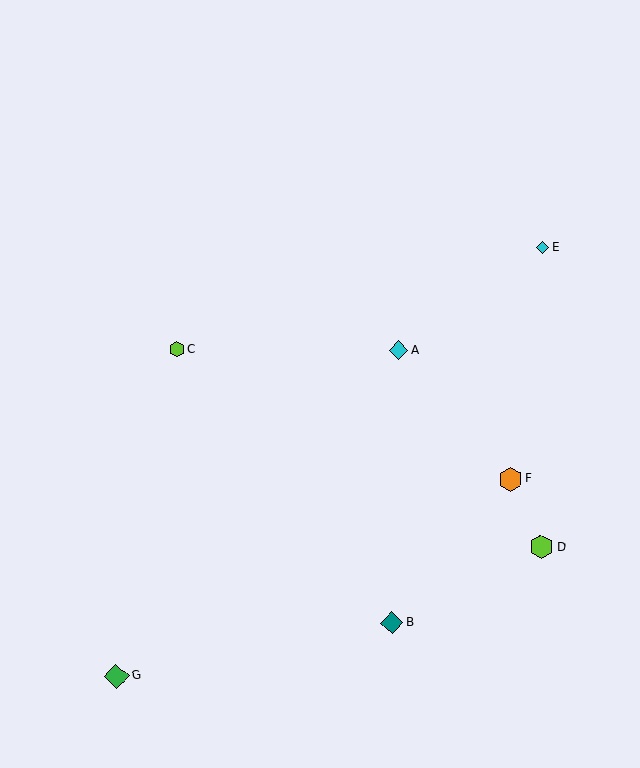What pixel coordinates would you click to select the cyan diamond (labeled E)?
Click at (543, 247) to select the cyan diamond E.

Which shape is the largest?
The green diamond (labeled G) is the largest.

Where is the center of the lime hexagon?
The center of the lime hexagon is at (177, 350).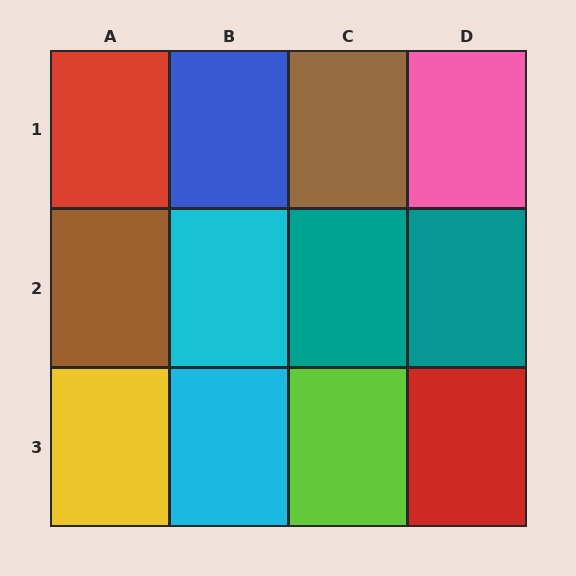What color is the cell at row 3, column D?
Red.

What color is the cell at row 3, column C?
Lime.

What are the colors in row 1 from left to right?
Red, blue, brown, pink.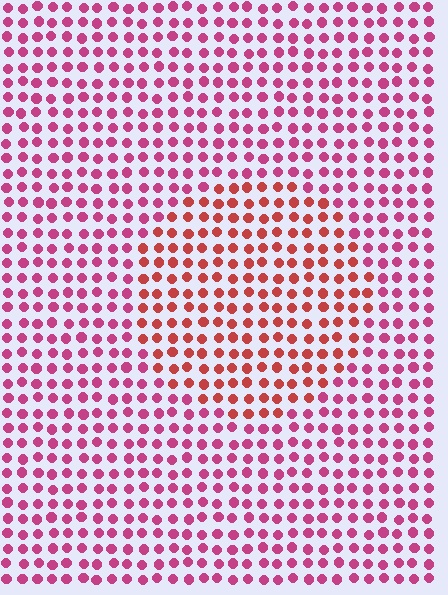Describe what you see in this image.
The image is filled with small magenta elements in a uniform arrangement. A circle-shaped region is visible where the elements are tinted to a slightly different hue, forming a subtle color boundary.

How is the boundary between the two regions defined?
The boundary is defined purely by a slight shift in hue (about 32 degrees). Spacing, size, and orientation are identical on both sides.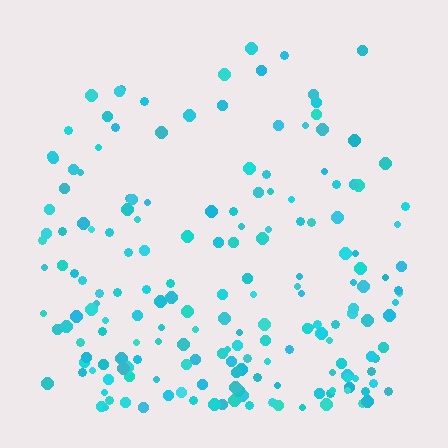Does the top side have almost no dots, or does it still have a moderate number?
Still a moderate number, just noticeably fewer than the bottom.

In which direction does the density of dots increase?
From top to bottom, with the bottom side densest.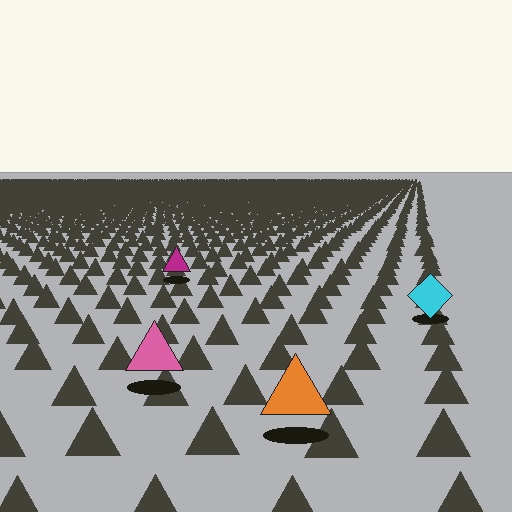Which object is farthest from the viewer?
The magenta triangle is farthest from the viewer. It appears smaller and the ground texture around it is denser.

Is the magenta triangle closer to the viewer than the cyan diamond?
No. The cyan diamond is closer — you can tell from the texture gradient: the ground texture is coarser near it.